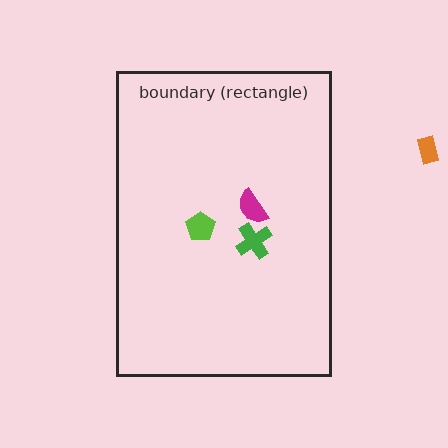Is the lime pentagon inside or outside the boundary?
Inside.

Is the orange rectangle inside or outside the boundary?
Outside.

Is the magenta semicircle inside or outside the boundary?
Inside.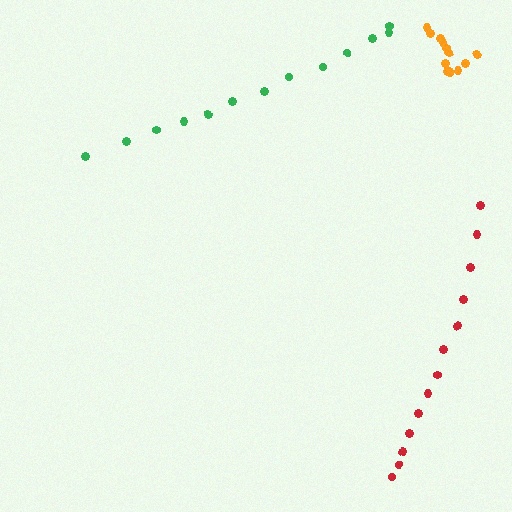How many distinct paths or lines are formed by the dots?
There are 3 distinct paths.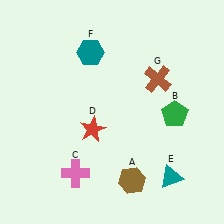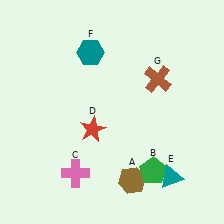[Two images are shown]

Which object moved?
The green pentagon (B) moved down.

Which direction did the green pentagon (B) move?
The green pentagon (B) moved down.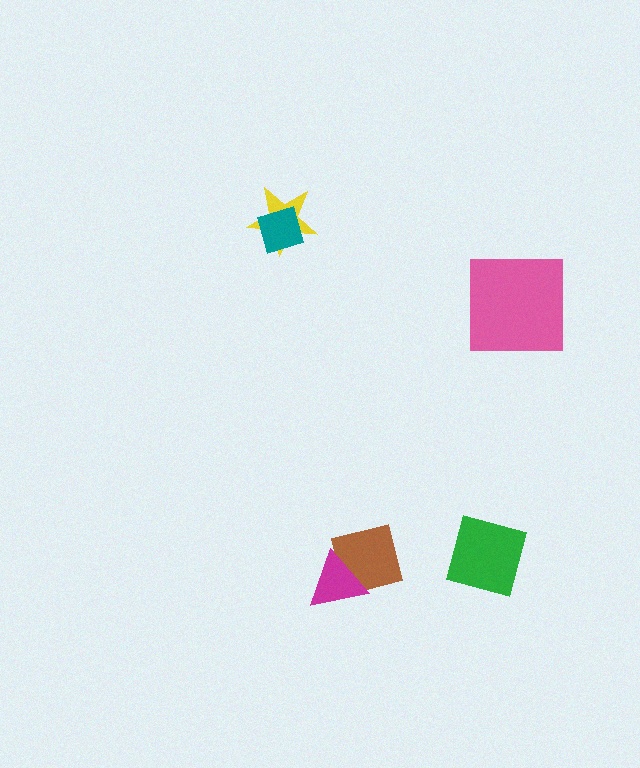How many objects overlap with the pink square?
0 objects overlap with the pink square.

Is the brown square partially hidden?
Yes, it is partially covered by another shape.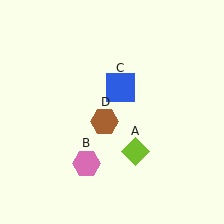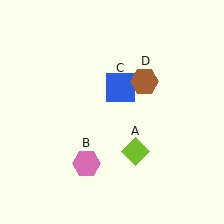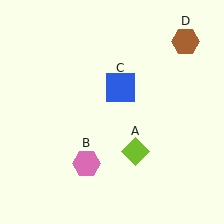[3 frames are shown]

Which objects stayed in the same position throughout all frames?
Lime diamond (object A) and pink hexagon (object B) and blue square (object C) remained stationary.